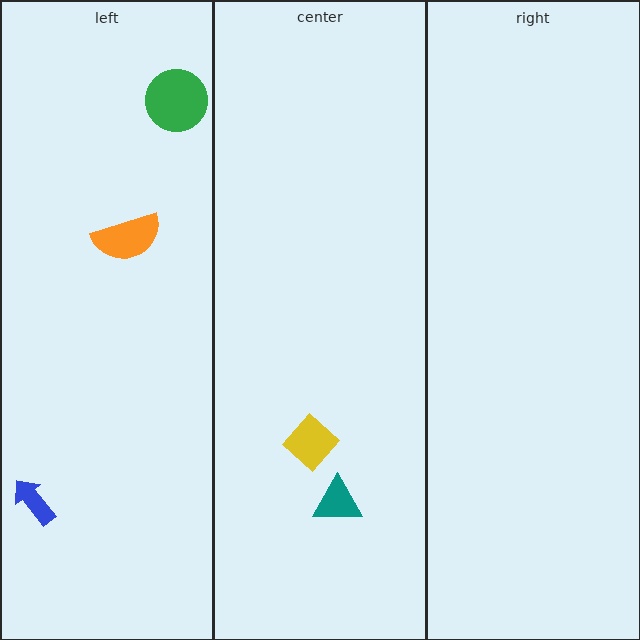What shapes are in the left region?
The blue arrow, the orange semicircle, the green circle.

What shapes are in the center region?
The yellow diamond, the teal triangle.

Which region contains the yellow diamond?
The center region.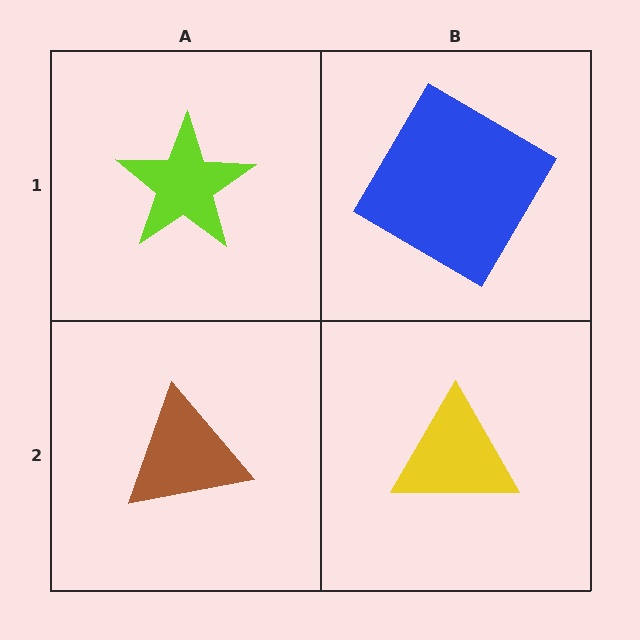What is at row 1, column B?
A blue diamond.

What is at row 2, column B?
A yellow triangle.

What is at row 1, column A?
A lime star.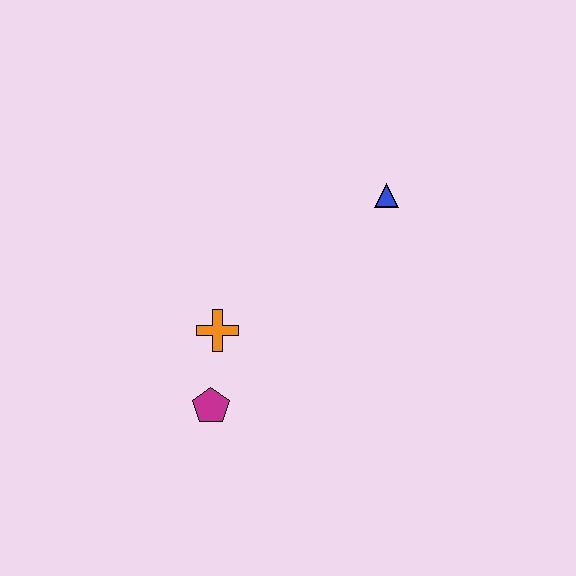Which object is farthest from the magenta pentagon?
The blue triangle is farthest from the magenta pentagon.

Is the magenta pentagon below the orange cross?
Yes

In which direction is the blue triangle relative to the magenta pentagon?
The blue triangle is above the magenta pentagon.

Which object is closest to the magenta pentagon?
The orange cross is closest to the magenta pentagon.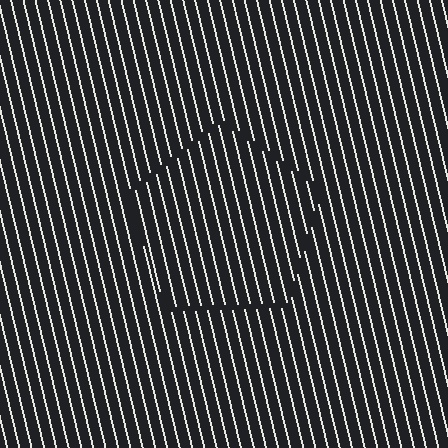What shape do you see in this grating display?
An illusory pentagon. The interior of the shape contains the same grating, shifted by half a period — the contour is defined by the phase discontinuity where line-ends from the inner and outer gratings abut.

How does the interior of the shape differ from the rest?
The interior of the shape contains the same grating, shifted by half a period — the contour is defined by the phase discontinuity where line-ends from the inner and outer gratings abut.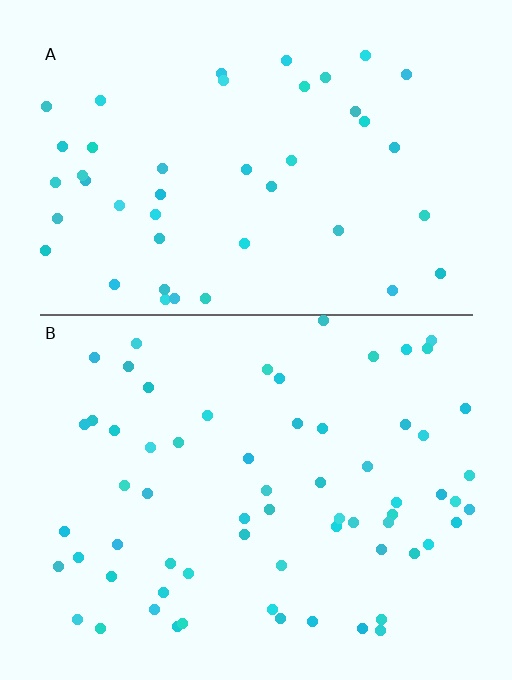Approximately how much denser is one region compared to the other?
Approximately 1.5× — region B over region A.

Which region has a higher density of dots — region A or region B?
B (the bottom).